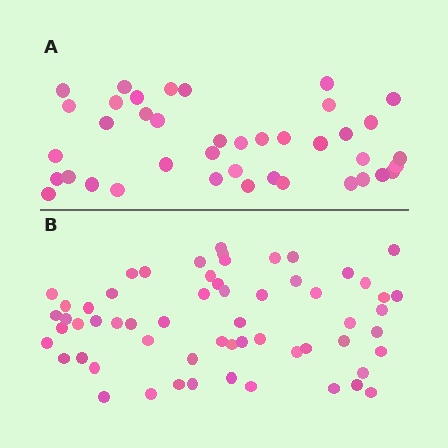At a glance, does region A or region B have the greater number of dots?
Region B (the bottom region) has more dots.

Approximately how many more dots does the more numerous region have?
Region B has approximately 20 more dots than region A.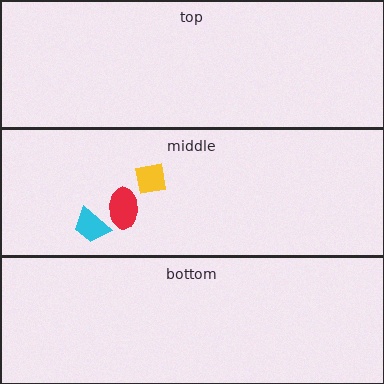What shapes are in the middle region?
The yellow square, the red ellipse, the cyan trapezoid.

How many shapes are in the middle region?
3.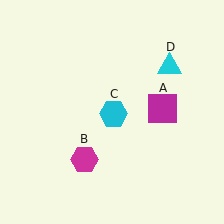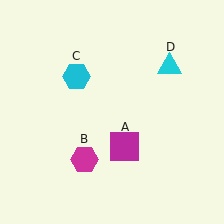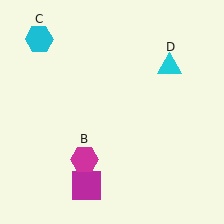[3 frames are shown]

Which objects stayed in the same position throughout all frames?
Magenta hexagon (object B) and cyan triangle (object D) remained stationary.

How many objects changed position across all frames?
2 objects changed position: magenta square (object A), cyan hexagon (object C).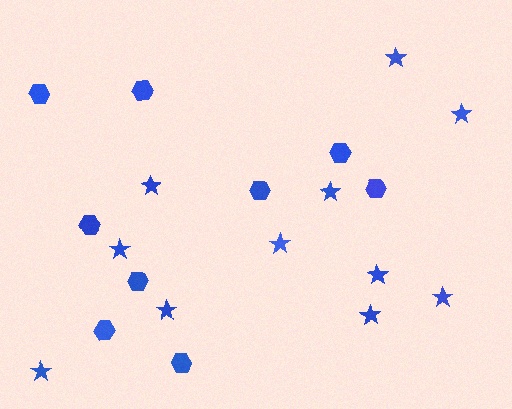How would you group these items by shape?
There are 2 groups: one group of hexagons (9) and one group of stars (11).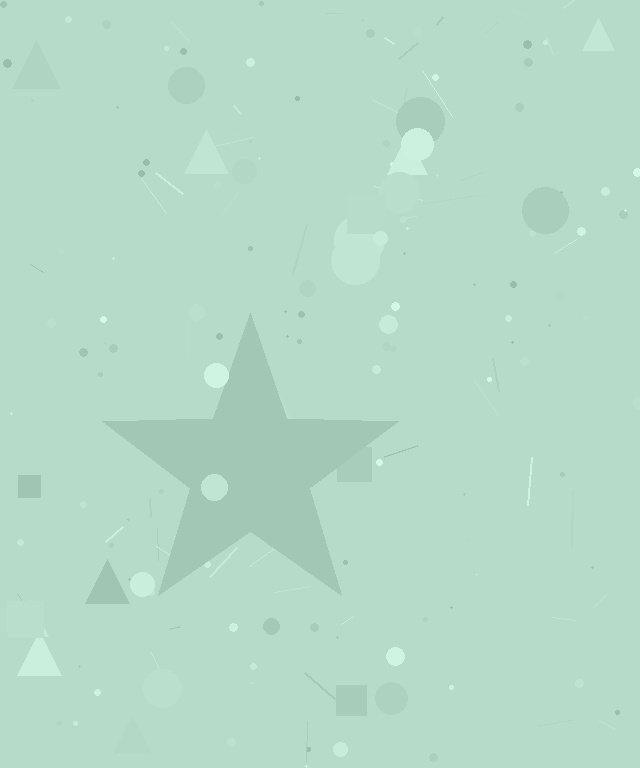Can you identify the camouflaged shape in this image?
The camouflaged shape is a star.